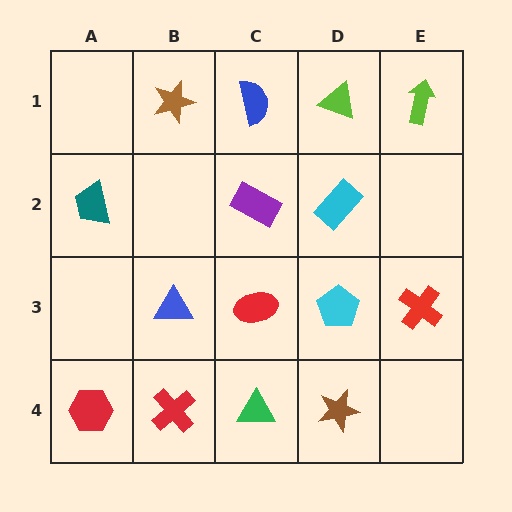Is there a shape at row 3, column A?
No, that cell is empty.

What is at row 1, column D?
A lime triangle.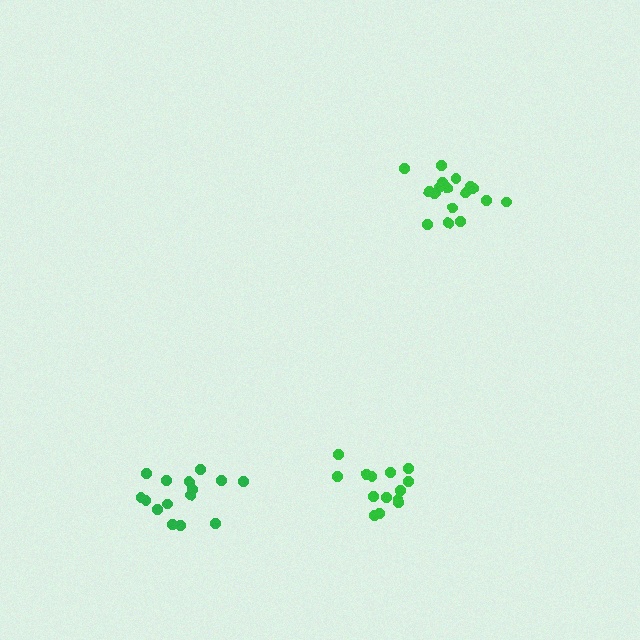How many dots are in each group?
Group 1: 14 dots, Group 2: 18 dots, Group 3: 15 dots (47 total).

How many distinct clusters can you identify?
There are 3 distinct clusters.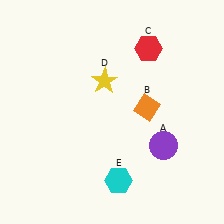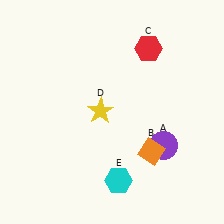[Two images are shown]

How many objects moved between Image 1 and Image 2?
2 objects moved between the two images.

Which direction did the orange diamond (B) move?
The orange diamond (B) moved down.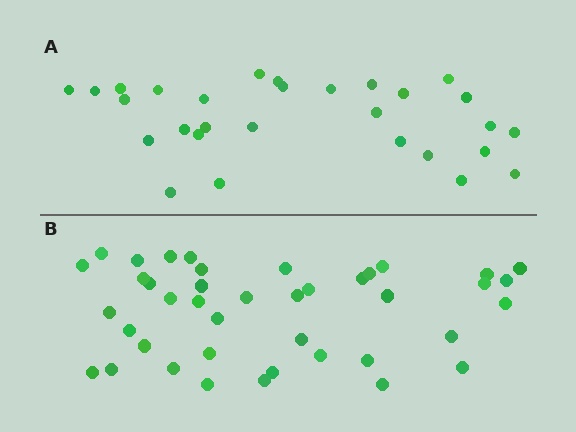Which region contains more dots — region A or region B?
Region B (the bottom region) has more dots.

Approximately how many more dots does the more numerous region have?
Region B has roughly 12 or so more dots than region A.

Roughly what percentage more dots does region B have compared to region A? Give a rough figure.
About 40% more.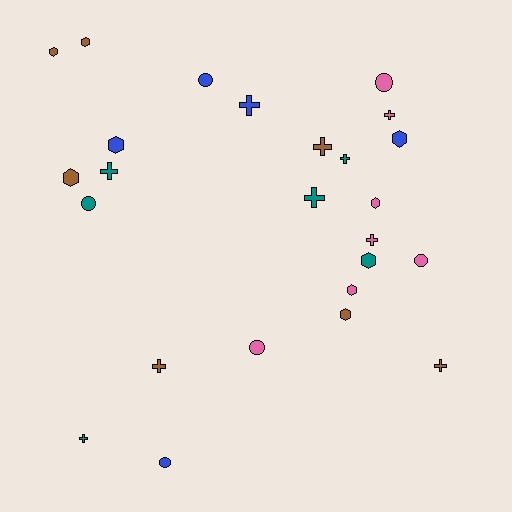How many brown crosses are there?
There are 3 brown crosses.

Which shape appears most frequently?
Cross, with 10 objects.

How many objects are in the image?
There are 25 objects.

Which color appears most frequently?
Pink, with 7 objects.